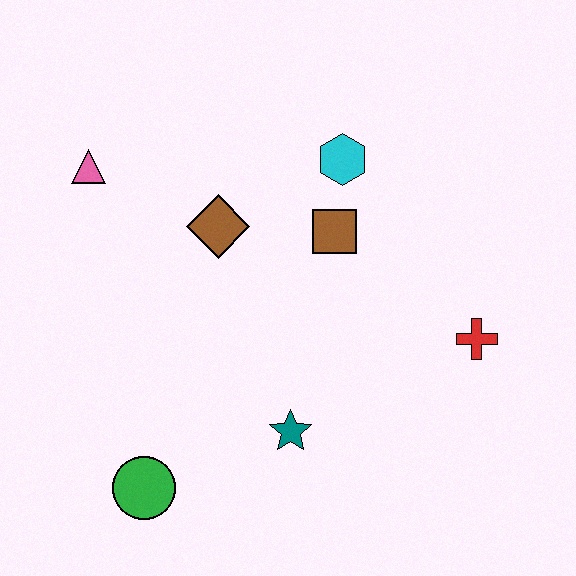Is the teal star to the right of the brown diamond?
Yes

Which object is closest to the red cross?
The brown square is closest to the red cross.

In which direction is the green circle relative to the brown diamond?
The green circle is below the brown diamond.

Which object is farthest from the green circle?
The cyan hexagon is farthest from the green circle.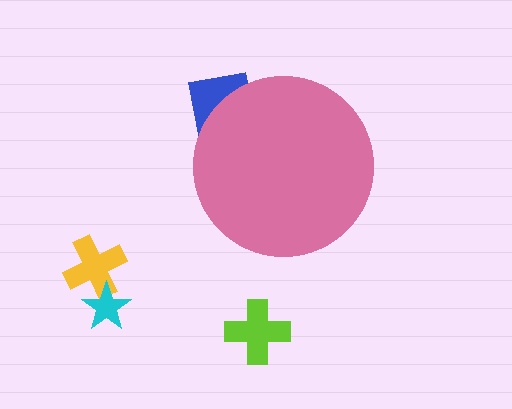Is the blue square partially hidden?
Yes, the blue square is partially hidden behind the pink circle.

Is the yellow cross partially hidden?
No, the yellow cross is fully visible.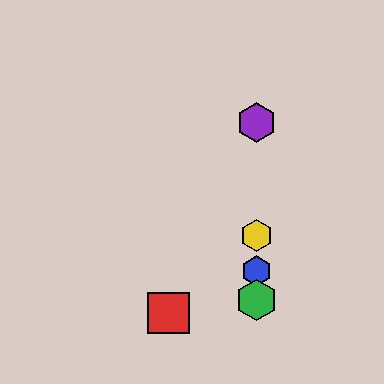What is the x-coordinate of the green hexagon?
The green hexagon is at x≈257.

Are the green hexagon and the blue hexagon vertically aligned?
Yes, both are at x≈257.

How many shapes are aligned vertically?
4 shapes (the blue hexagon, the green hexagon, the yellow hexagon, the purple hexagon) are aligned vertically.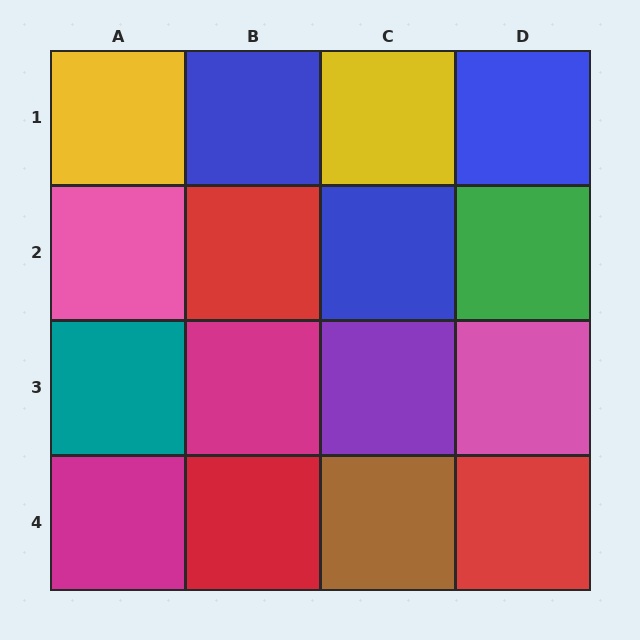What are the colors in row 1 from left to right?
Yellow, blue, yellow, blue.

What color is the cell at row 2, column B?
Red.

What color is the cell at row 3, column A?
Teal.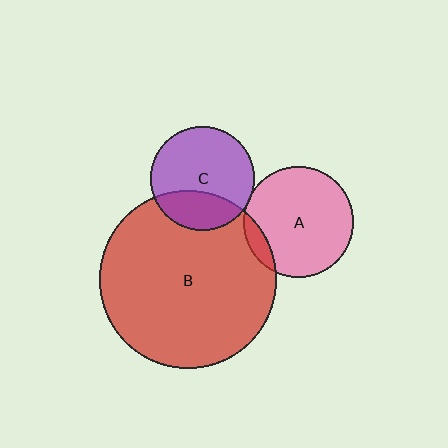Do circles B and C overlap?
Yes.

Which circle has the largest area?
Circle B (red).